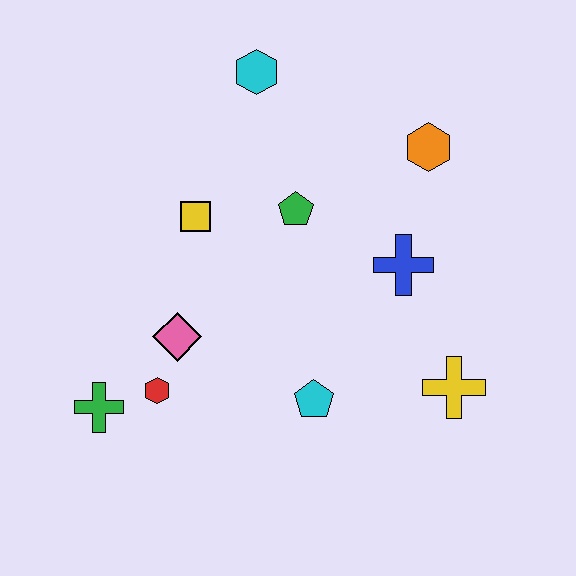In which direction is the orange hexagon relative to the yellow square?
The orange hexagon is to the right of the yellow square.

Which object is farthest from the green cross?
The orange hexagon is farthest from the green cross.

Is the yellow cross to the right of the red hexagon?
Yes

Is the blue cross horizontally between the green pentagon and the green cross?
No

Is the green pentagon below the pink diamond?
No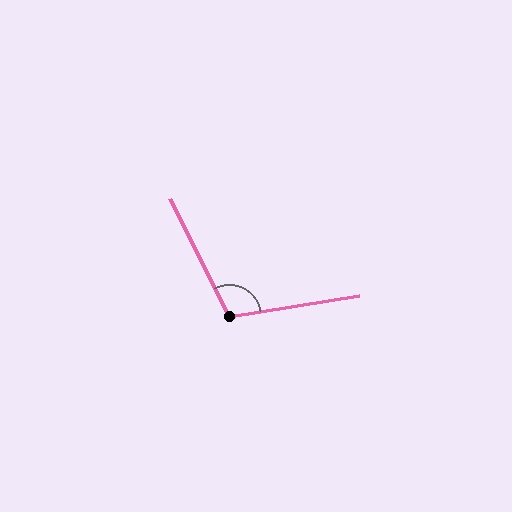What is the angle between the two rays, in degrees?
Approximately 108 degrees.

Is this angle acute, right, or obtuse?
It is obtuse.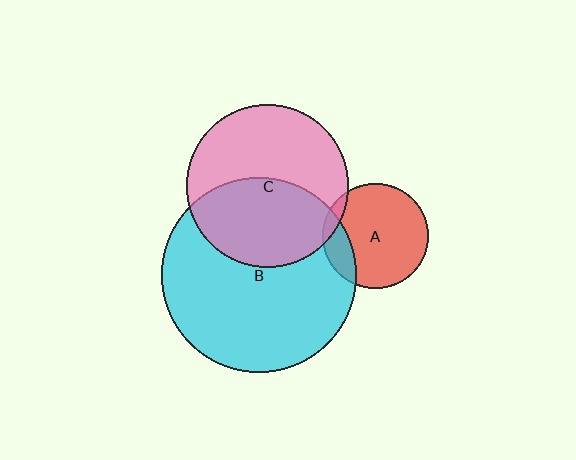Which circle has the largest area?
Circle B (cyan).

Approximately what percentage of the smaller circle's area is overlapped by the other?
Approximately 45%.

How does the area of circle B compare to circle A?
Approximately 3.4 times.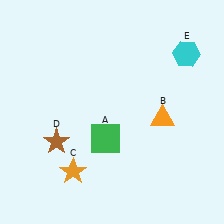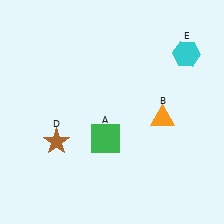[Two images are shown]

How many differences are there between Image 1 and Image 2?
There is 1 difference between the two images.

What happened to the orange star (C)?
The orange star (C) was removed in Image 2. It was in the bottom-left area of Image 1.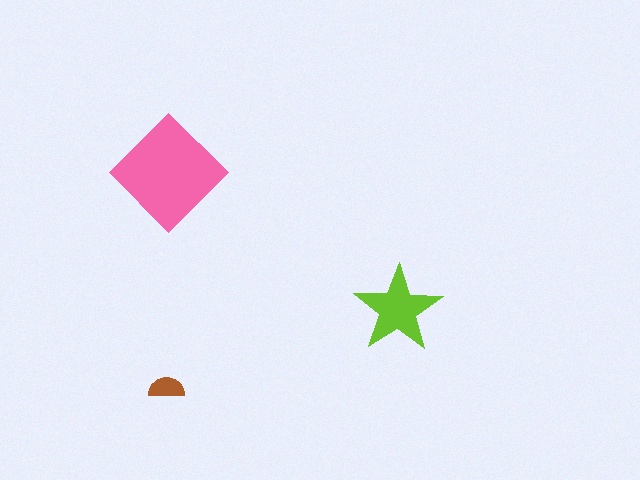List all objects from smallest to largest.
The brown semicircle, the lime star, the pink diamond.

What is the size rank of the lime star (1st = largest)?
2nd.